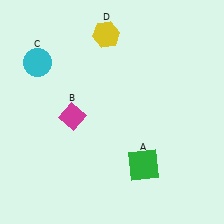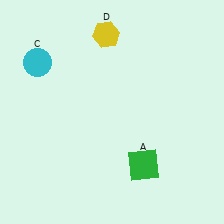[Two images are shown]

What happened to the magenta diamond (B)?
The magenta diamond (B) was removed in Image 2. It was in the bottom-left area of Image 1.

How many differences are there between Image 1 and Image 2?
There is 1 difference between the two images.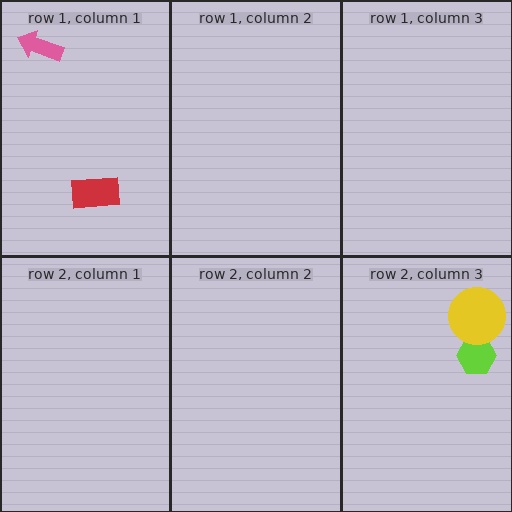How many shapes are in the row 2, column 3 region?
2.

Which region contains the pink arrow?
The row 1, column 1 region.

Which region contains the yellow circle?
The row 2, column 3 region.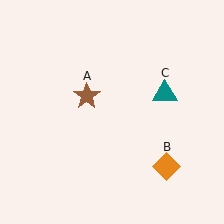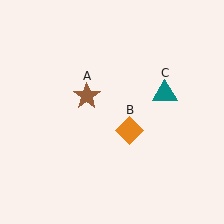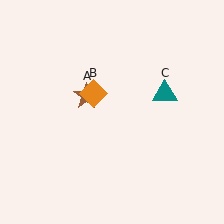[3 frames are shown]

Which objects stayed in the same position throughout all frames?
Brown star (object A) and teal triangle (object C) remained stationary.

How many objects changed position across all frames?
1 object changed position: orange diamond (object B).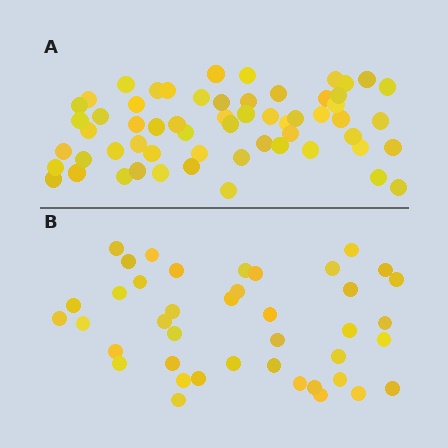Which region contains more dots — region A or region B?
Region A (the top region) has more dots.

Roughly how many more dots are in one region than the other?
Region A has approximately 20 more dots than region B.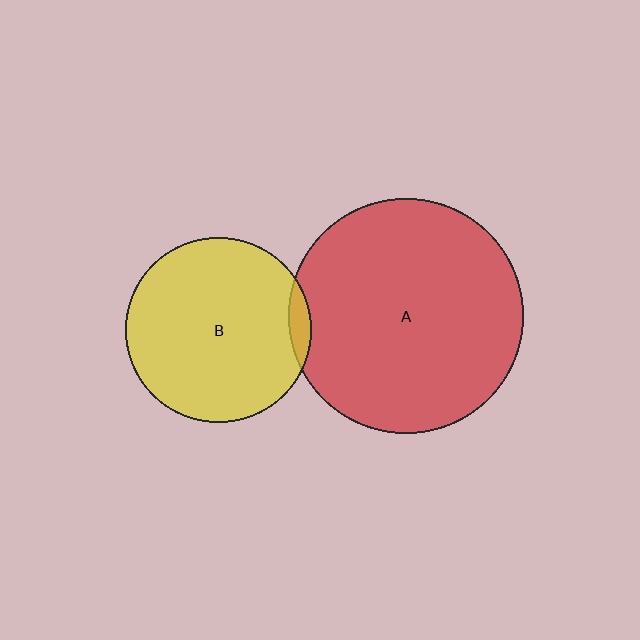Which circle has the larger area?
Circle A (red).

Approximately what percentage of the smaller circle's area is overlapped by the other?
Approximately 5%.